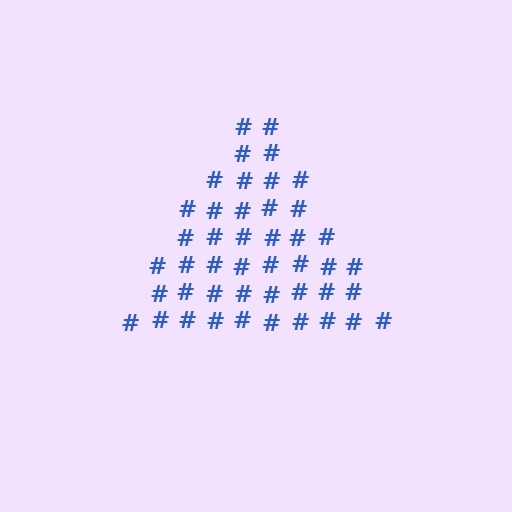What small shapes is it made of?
It is made of small hash symbols.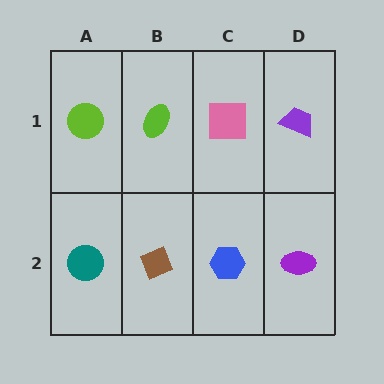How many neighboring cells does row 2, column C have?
3.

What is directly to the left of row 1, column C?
A lime ellipse.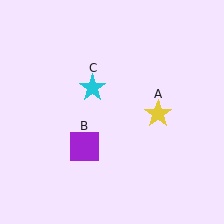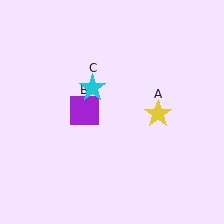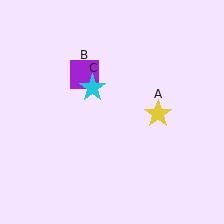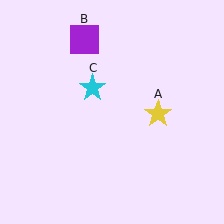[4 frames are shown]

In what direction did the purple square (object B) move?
The purple square (object B) moved up.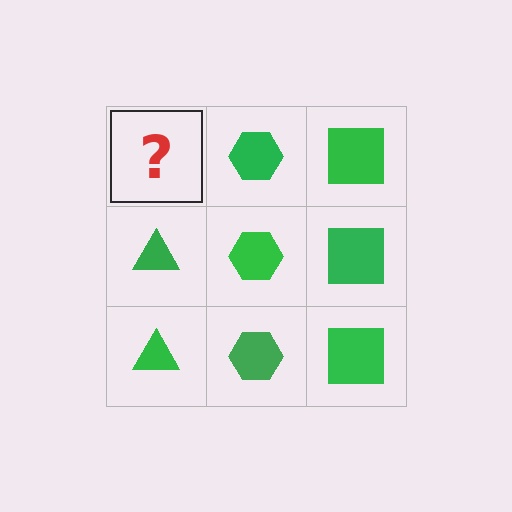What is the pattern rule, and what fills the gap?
The rule is that each column has a consistent shape. The gap should be filled with a green triangle.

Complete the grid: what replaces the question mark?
The question mark should be replaced with a green triangle.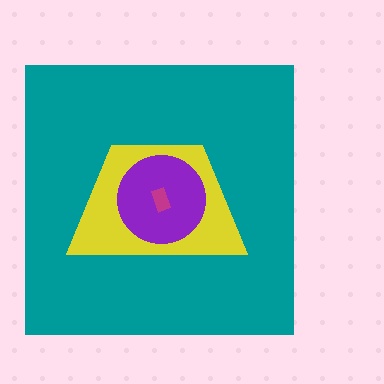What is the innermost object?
The magenta rectangle.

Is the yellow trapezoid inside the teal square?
Yes.